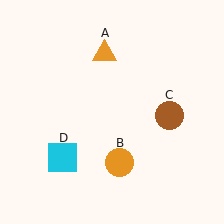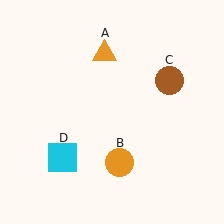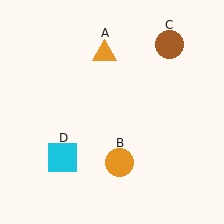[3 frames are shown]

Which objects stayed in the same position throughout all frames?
Orange triangle (object A) and orange circle (object B) and cyan square (object D) remained stationary.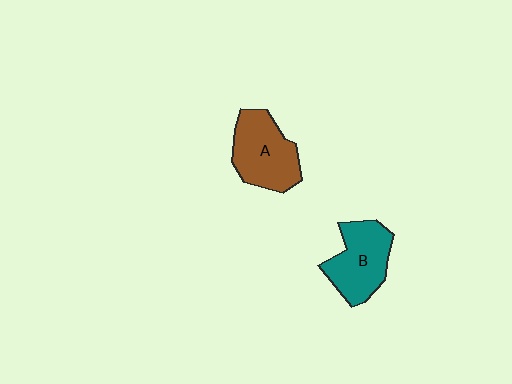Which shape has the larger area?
Shape A (brown).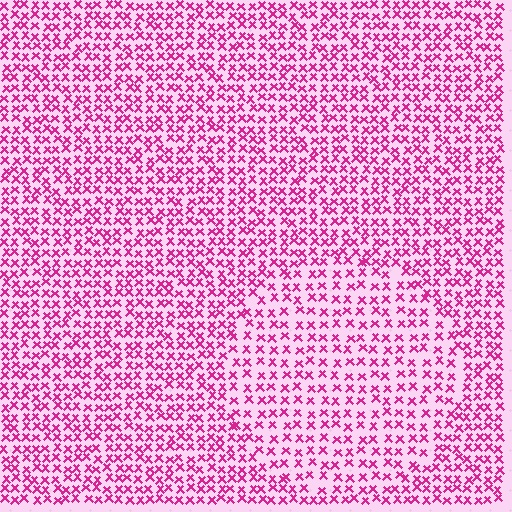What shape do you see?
I see a circle.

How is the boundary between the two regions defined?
The boundary is defined by a change in element density (approximately 1.5x ratio). All elements are the same color, size, and shape.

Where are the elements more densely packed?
The elements are more densely packed outside the circle boundary.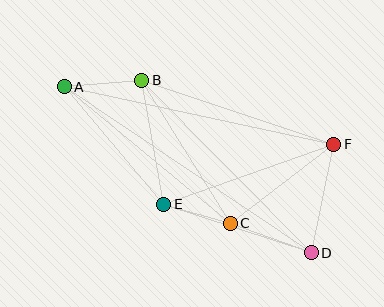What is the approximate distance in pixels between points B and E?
The distance between B and E is approximately 126 pixels.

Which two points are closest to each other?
Points C and E are closest to each other.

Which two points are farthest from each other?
Points A and D are farthest from each other.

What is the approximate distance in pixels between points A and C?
The distance between A and C is approximately 215 pixels.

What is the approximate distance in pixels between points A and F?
The distance between A and F is approximately 275 pixels.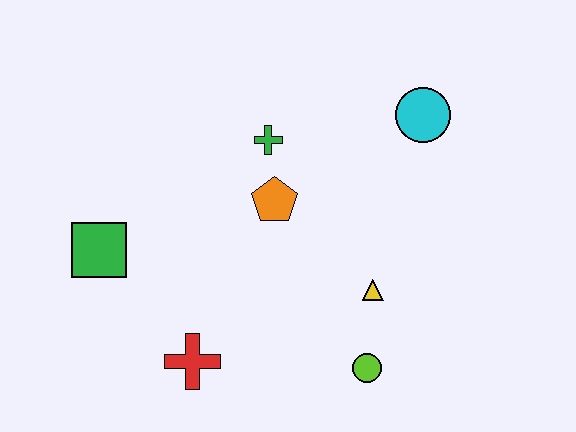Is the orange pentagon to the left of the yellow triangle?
Yes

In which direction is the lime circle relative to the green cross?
The lime circle is below the green cross.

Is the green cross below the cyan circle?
Yes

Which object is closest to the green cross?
The orange pentagon is closest to the green cross.